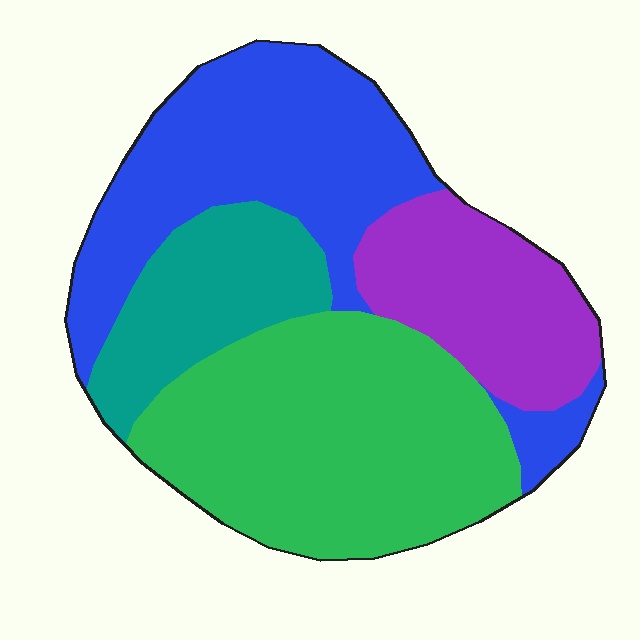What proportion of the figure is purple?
Purple covers around 15% of the figure.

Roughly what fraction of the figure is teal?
Teal covers 15% of the figure.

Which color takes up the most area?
Green, at roughly 35%.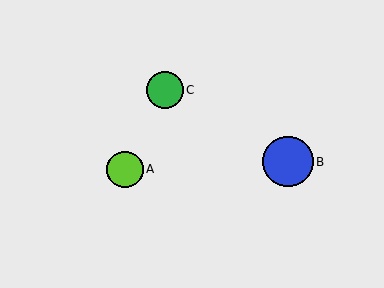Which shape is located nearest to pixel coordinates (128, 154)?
The lime circle (labeled A) at (125, 169) is nearest to that location.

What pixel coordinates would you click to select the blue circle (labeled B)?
Click at (288, 162) to select the blue circle B.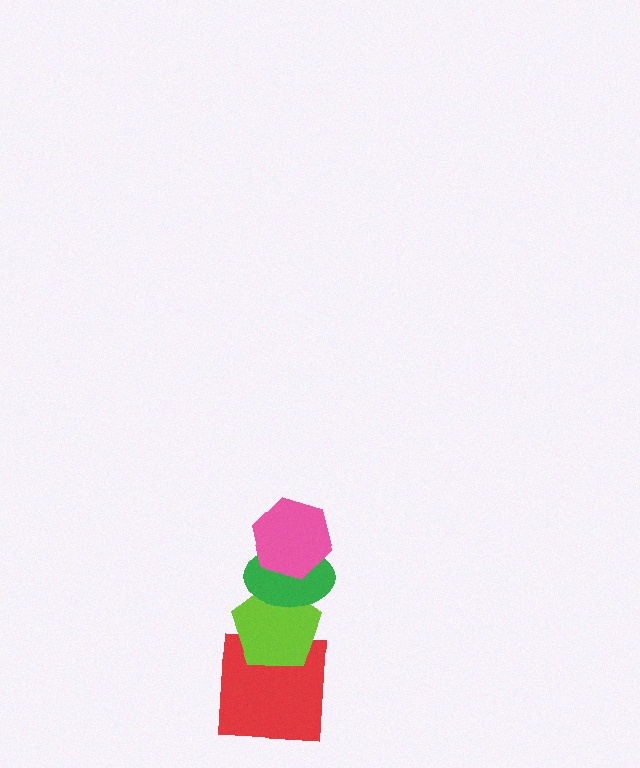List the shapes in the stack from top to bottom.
From top to bottom: the pink hexagon, the green ellipse, the lime pentagon, the red square.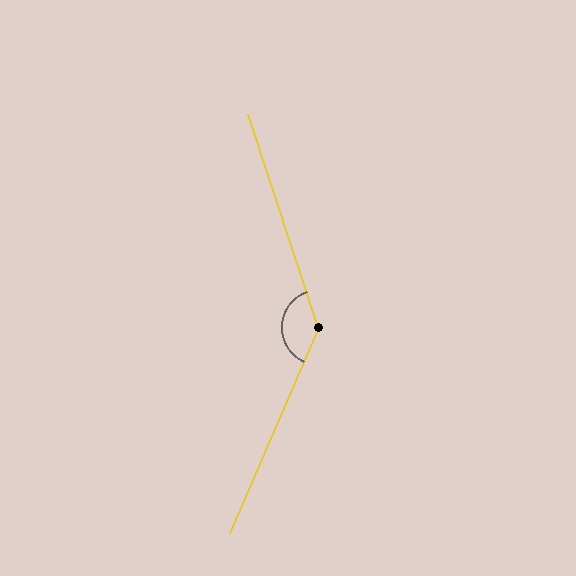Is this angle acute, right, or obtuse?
It is obtuse.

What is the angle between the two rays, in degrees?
Approximately 138 degrees.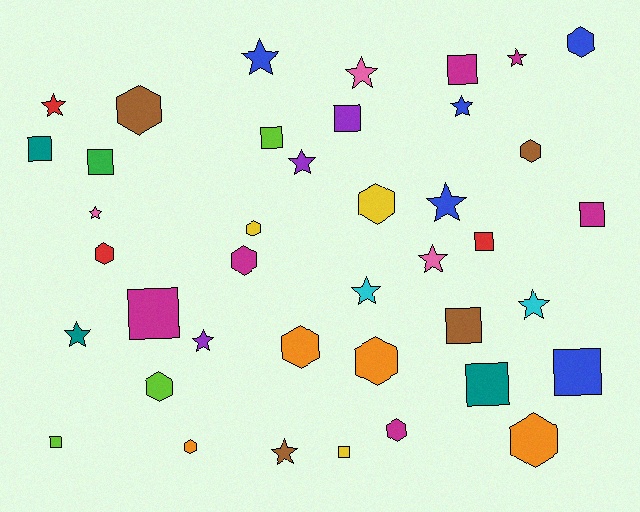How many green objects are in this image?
There is 1 green object.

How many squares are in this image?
There are 13 squares.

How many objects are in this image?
There are 40 objects.